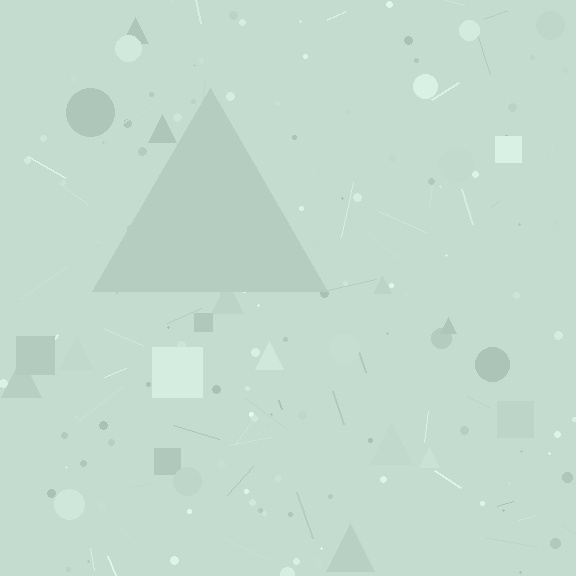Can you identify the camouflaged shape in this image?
The camouflaged shape is a triangle.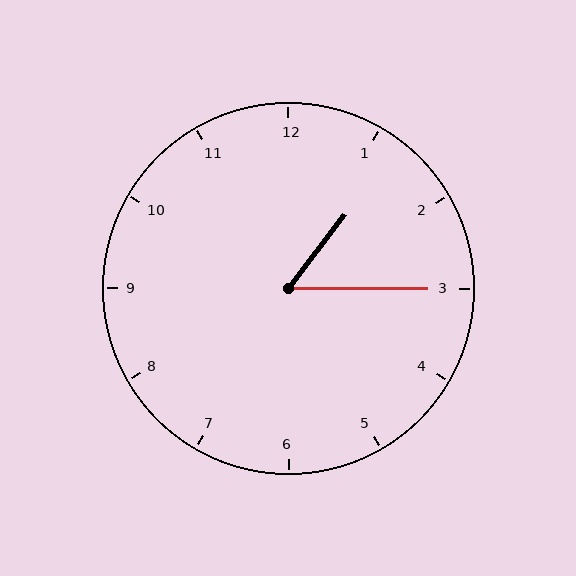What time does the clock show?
1:15.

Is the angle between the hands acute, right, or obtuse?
It is acute.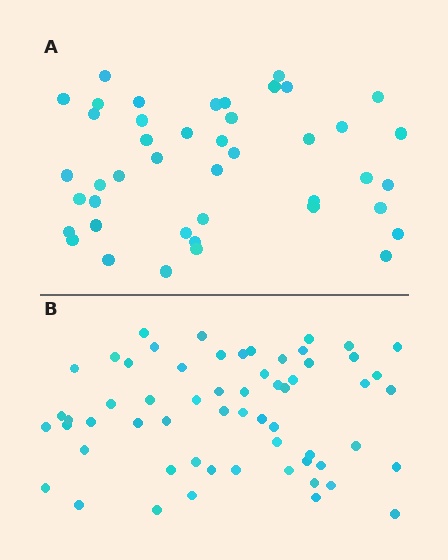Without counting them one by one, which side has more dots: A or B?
Region B (the bottom region) has more dots.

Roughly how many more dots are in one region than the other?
Region B has approximately 15 more dots than region A.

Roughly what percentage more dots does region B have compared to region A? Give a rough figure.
About 40% more.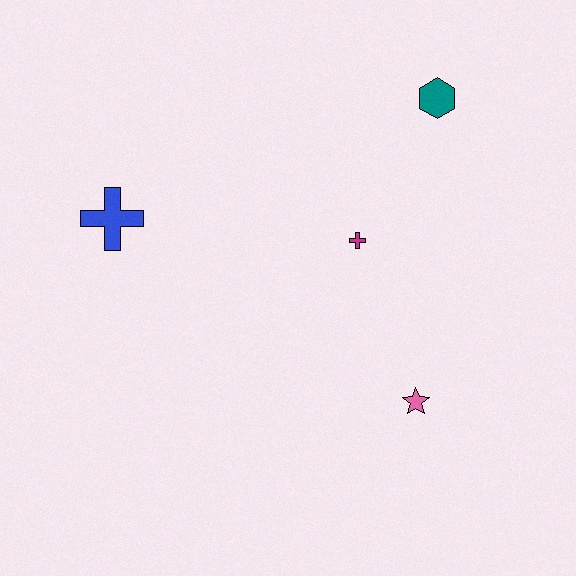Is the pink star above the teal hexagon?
No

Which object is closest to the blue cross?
The magenta cross is closest to the blue cross.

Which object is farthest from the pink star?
The blue cross is farthest from the pink star.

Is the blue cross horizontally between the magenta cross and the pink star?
No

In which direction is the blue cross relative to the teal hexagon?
The blue cross is to the left of the teal hexagon.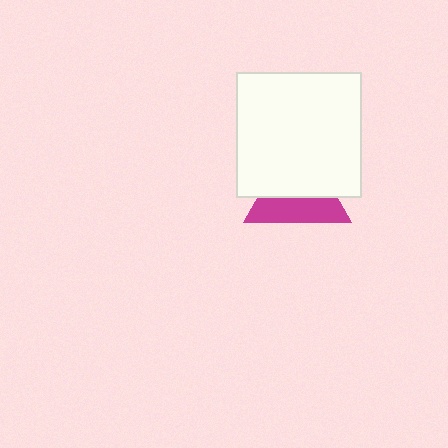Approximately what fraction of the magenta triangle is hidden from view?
Roughly 53% of the magenta triangle is hidden behind the white square.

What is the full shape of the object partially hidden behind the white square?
The partially hidden object is a magenta triangle.